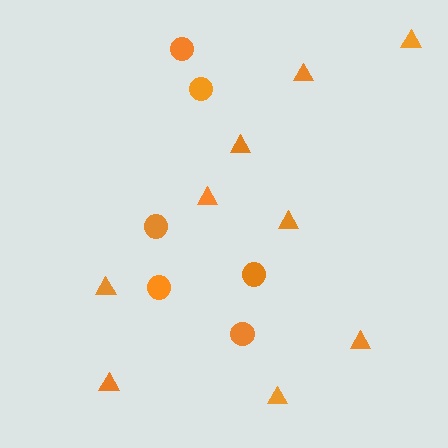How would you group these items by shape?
There are 2 groups: one group of triangles (9) and one group of circles (6).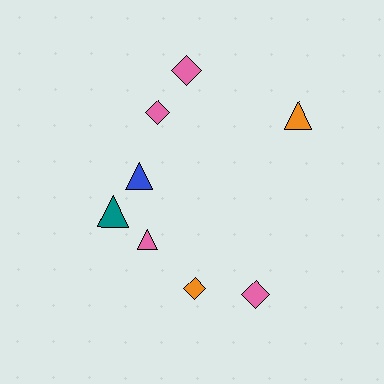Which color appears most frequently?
Pink, with 4 objects.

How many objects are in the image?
There are 8 objects.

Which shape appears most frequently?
Diamond, with 4 objects.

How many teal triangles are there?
There is 1 teal triangle.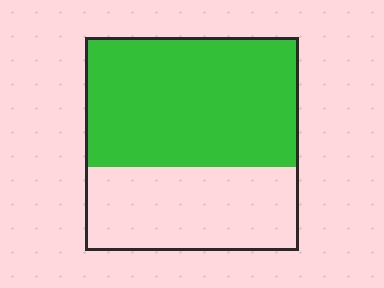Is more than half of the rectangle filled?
Yes.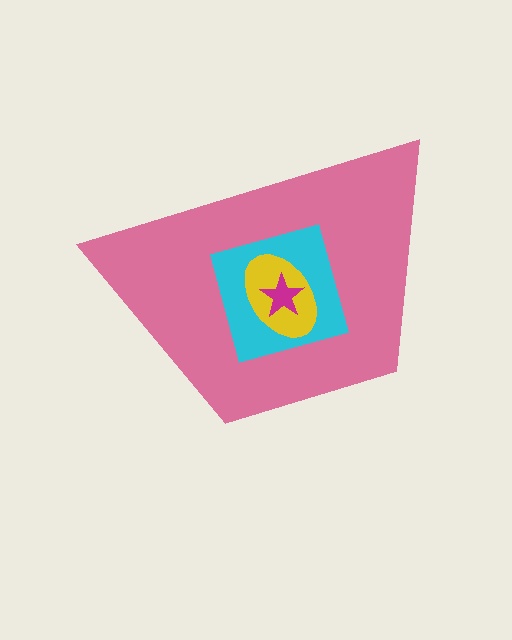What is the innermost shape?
The magenta star.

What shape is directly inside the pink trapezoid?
The cyan square.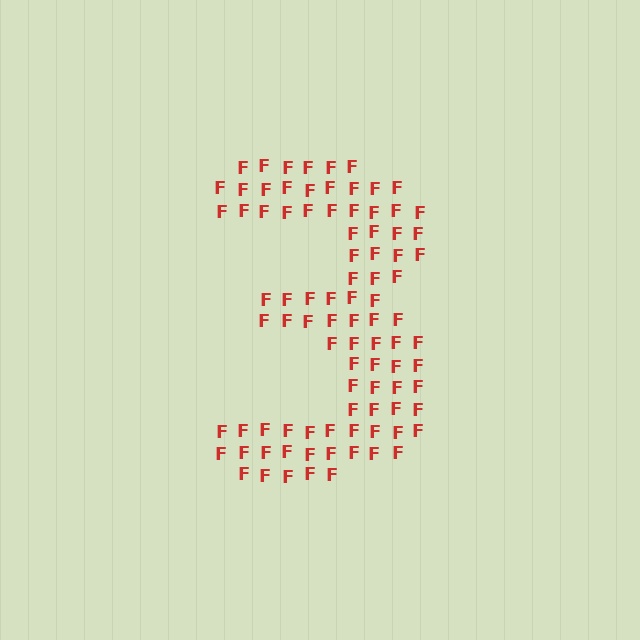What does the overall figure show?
The overall figure shows the digit 3.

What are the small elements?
The small elements are letter F's.